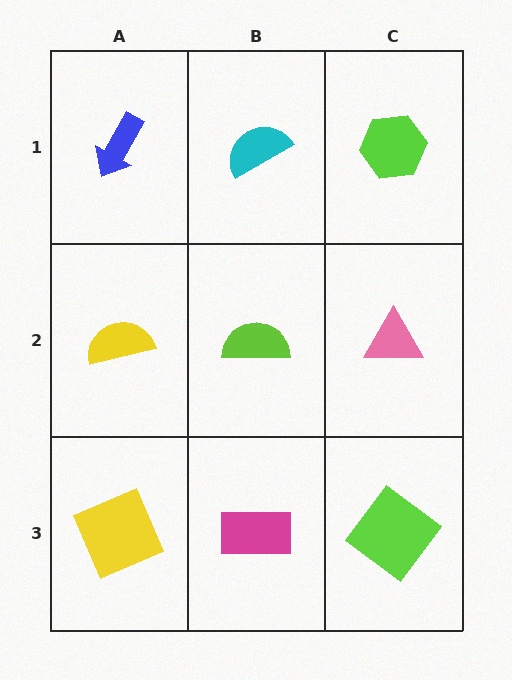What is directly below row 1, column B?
A lime semicircle.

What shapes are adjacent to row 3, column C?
A pink triangle (row 2, column C), a magenta rectangle (row 3, column B).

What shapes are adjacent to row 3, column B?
A lime semicircle (row 2, column B), a yellow square (row 3, column A), a lime diamond (row 3, column C).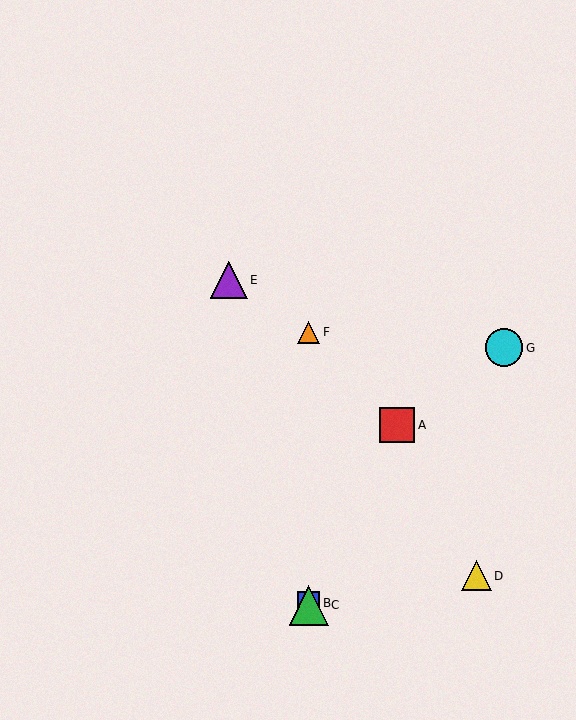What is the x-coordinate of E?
Object E is at x≈229.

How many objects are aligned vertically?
3 objects (B, C, F) are aligned vertically.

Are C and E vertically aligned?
No, C is at x≈309 and E is at x≈229.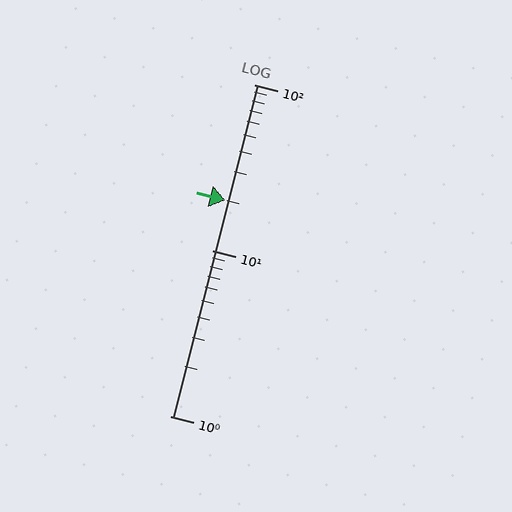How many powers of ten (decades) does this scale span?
The scale spans 2 decades, from 1 to 100.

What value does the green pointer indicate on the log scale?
The pointer indicates approximately 20.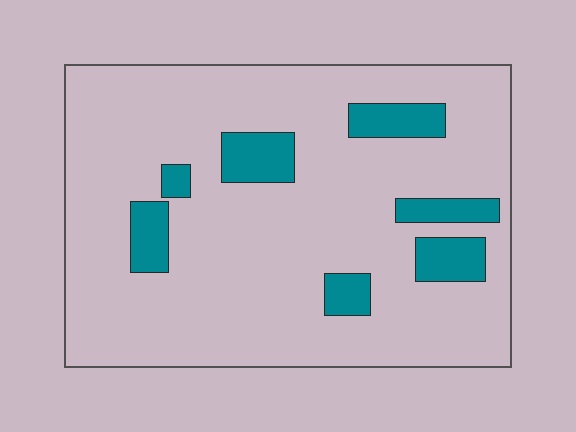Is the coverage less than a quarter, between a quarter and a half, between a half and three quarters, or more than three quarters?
Less than a quarter.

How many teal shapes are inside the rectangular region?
7.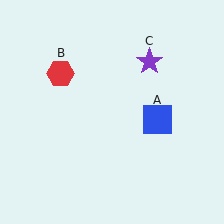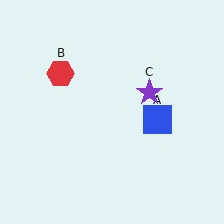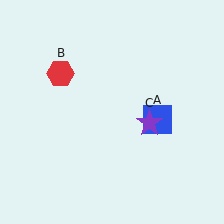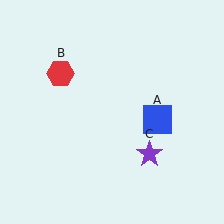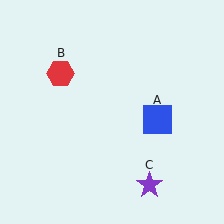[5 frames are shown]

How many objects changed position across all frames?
1 object changed position: purple star (object C).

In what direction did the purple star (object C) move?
The purple star (object C) moved down.